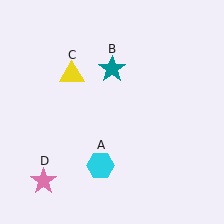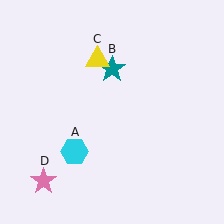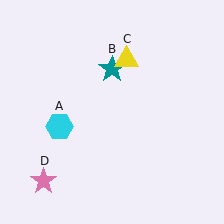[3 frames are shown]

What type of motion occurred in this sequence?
The cyan hexagon (object A), yellow triangle (object C) rotated clockwise around the center of the scene.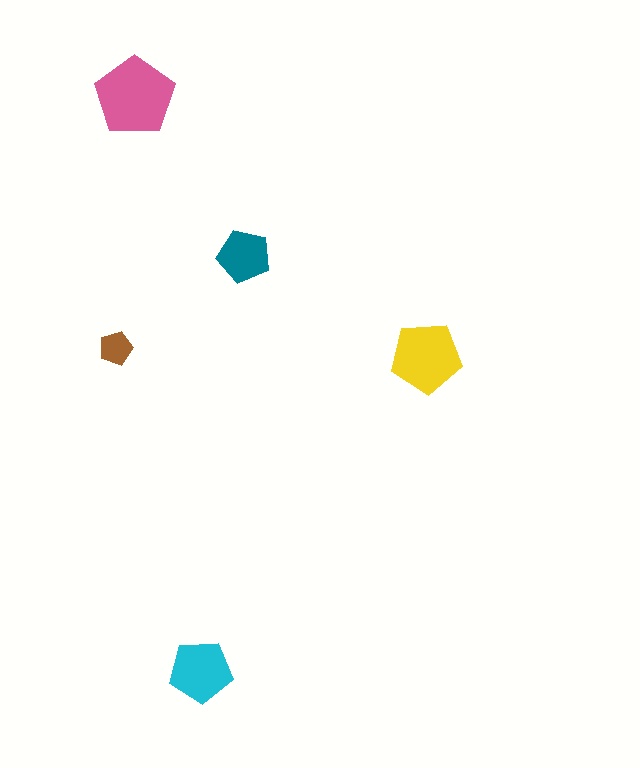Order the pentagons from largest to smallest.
the pink one, the yellow one, the cyan one, the teal one, the brown one.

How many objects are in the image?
There are 5 objects in the image.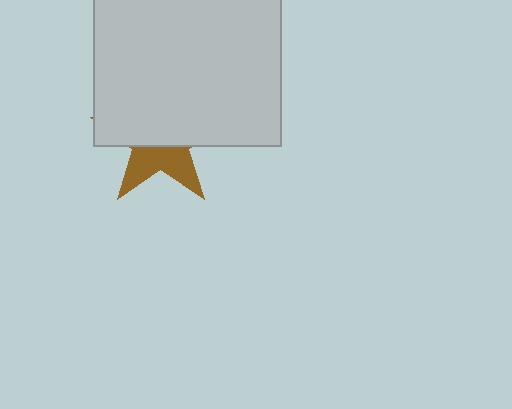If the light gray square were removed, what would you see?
You would see the complete brown star.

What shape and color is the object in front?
The object in front is a light gray square.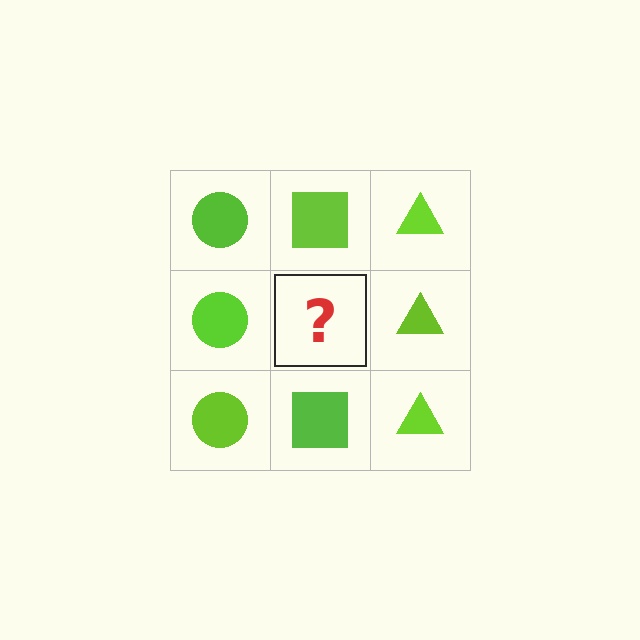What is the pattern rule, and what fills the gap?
The rule is that each column has a consistent shape. The gap should be filled with a lime square.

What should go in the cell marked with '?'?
The missing cell should contain a lime square.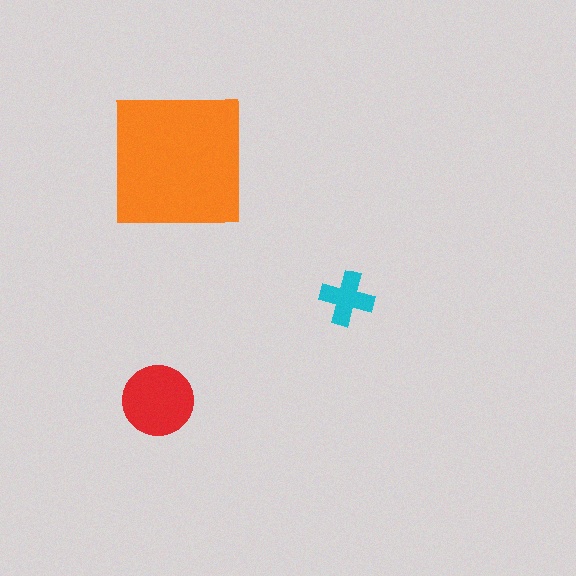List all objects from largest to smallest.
The orange square, the red circle, the cyan cross.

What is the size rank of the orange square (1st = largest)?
1st.